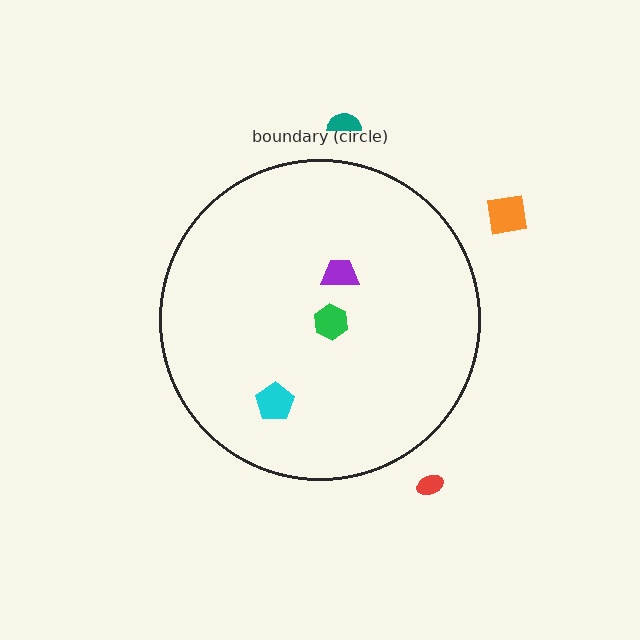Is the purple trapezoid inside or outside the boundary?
Inside.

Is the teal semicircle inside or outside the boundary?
Outside.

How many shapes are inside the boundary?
3 inside, 3 outside.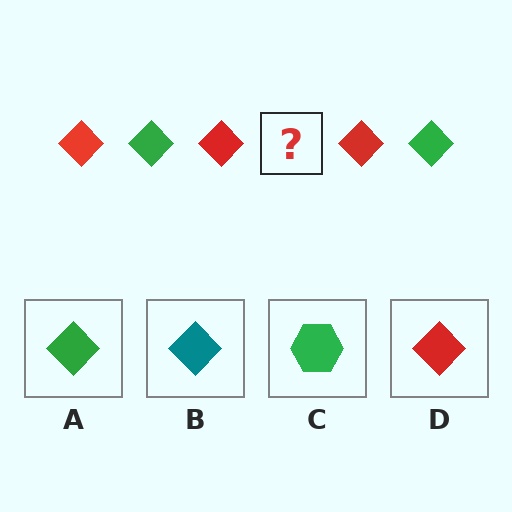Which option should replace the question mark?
Option A.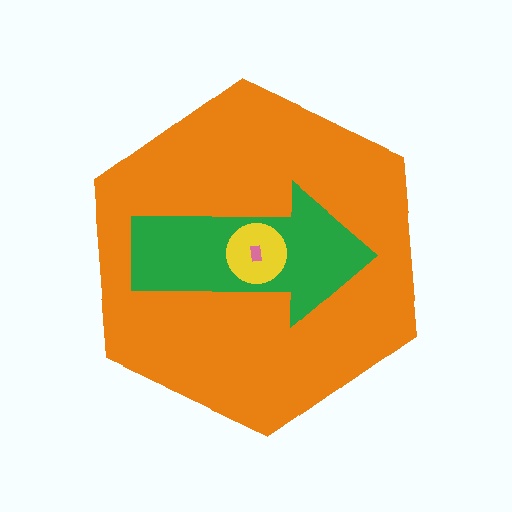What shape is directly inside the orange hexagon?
The green arrow.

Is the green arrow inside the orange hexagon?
Yes.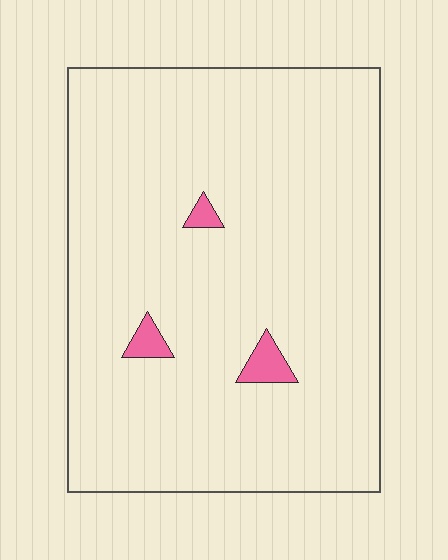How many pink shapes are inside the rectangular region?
3.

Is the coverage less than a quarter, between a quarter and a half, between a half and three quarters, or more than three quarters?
Less than a quarter.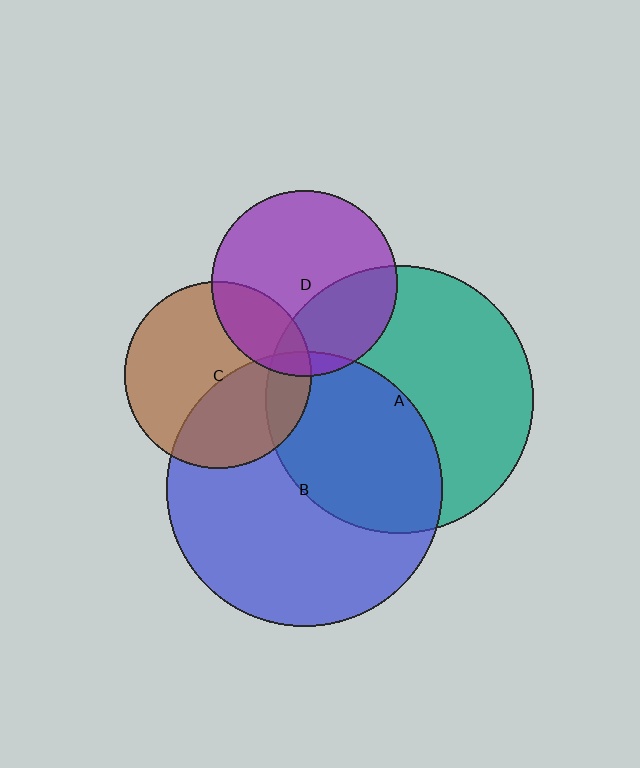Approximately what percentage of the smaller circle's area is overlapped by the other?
Approximately 35%.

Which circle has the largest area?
Circle B (blue).